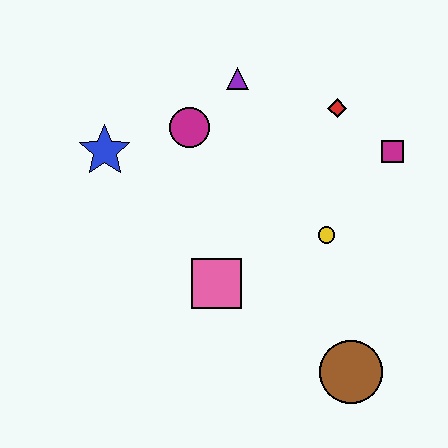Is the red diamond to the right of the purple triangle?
Yes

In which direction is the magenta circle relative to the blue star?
The magenta circle is to the right of the blue star.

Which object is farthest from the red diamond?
The brown circle is farthest from the red diamond.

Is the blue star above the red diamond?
No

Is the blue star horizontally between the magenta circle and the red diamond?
No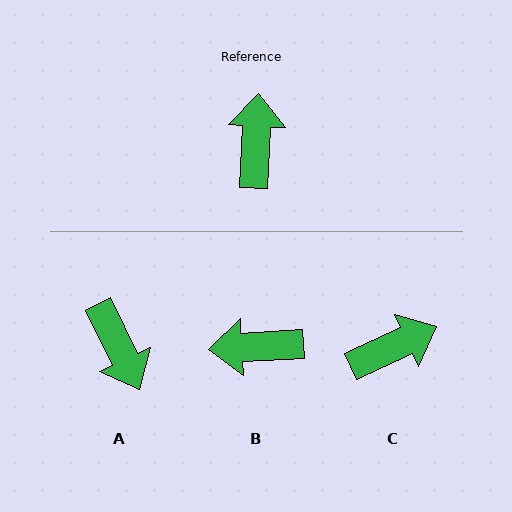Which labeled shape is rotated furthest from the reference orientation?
A, about 151 degrees away.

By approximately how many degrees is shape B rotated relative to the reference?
Approximately 96 degrees counter-clockwise.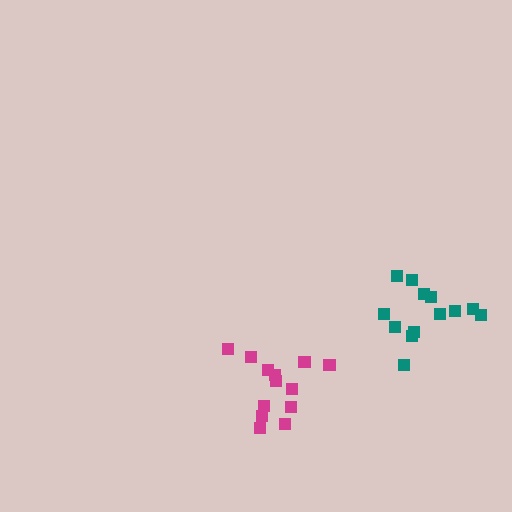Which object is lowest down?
The magenta cluster is bottommost.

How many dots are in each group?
Group 1: 13 dots, Group 2: 13 dots (26 total).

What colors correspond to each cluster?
The clusters are colored: magenta, teal.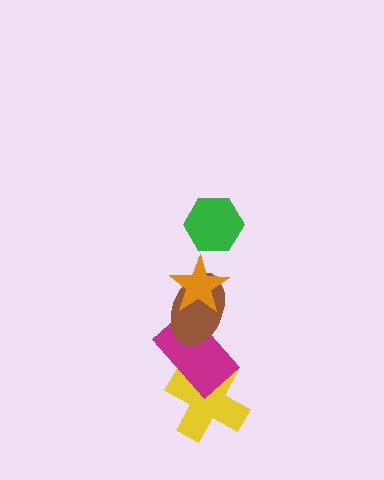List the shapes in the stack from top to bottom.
From top to bottom: the green hexagon, the orange star, the brown ellipse, the magenta rectangle, the yellow cross.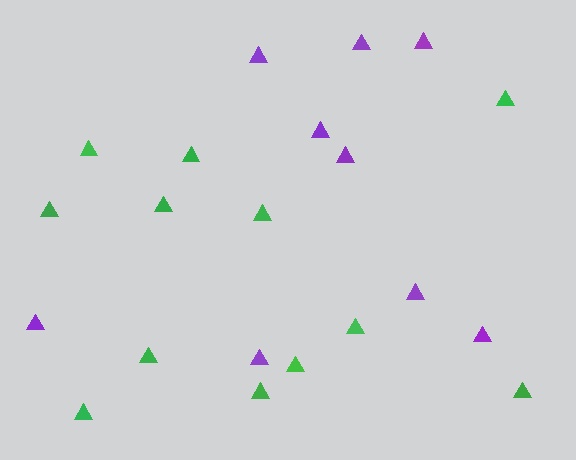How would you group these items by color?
There are 2 groups: one group of purple triangles (9) and one group of green triangles (12).